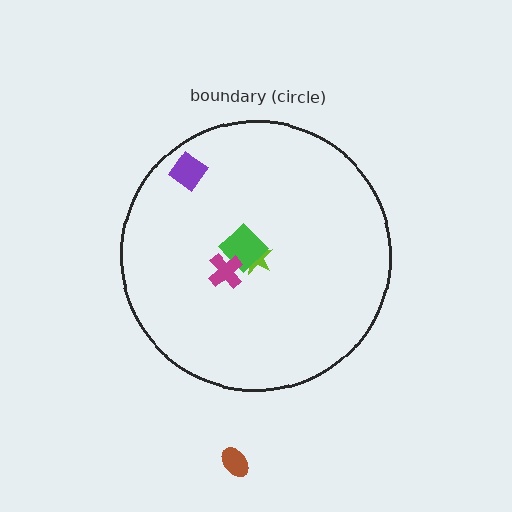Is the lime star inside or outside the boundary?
Inside.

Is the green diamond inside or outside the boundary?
Inside.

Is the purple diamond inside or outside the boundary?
Inside.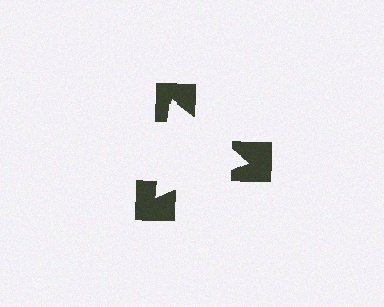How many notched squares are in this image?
There are 3 — one at each vertex of the illusory triangle.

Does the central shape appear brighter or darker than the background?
It typically appears slightly brighter than the background, even though no actual brightness change is drawn.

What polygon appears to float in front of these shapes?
An illusory triangle — its edges are inferred from the aligned wedge cuts in the notched squares, not physically drawn.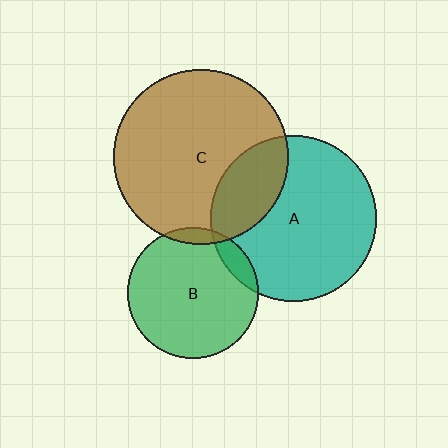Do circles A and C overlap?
Yes.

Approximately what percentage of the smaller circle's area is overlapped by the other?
Approximately 25%.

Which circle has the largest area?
Circle C (brown).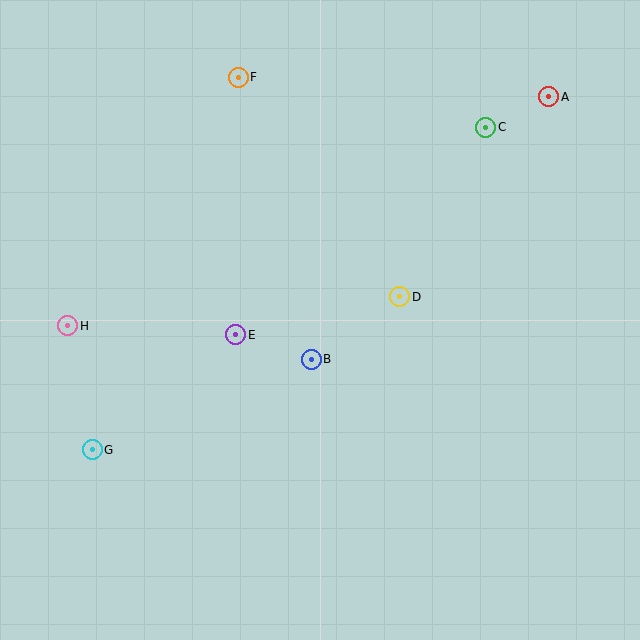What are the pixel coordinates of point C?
Point C is at (486, 127).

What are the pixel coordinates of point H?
Point H is at (68, 326).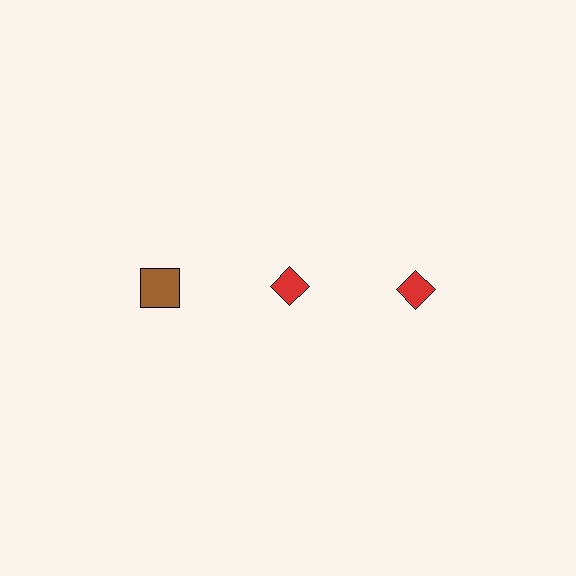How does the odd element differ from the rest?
It differs in both color (brown instead of red) and shape (square instead of diamond).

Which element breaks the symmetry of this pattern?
The brown square in the top row, leftmost column breaks the symmetry. All other shapes are red diamonds.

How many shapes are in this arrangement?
There are 3 shapes arranged in a grid pattern.